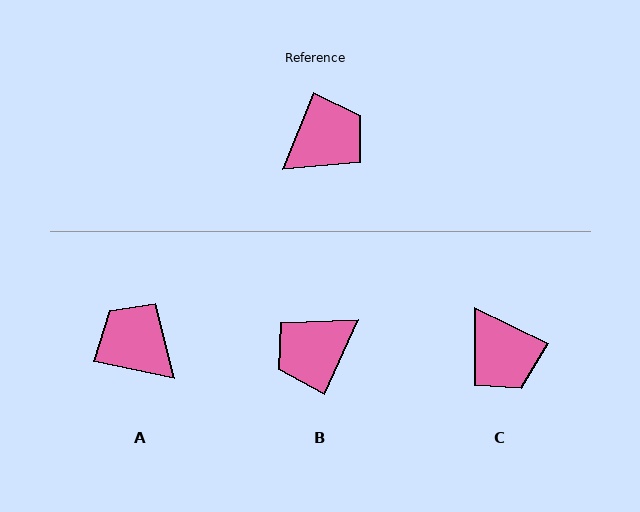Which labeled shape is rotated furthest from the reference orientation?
B, about 178 degrees away.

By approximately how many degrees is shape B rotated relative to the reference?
Approximately 178 degrees counter-clockwise.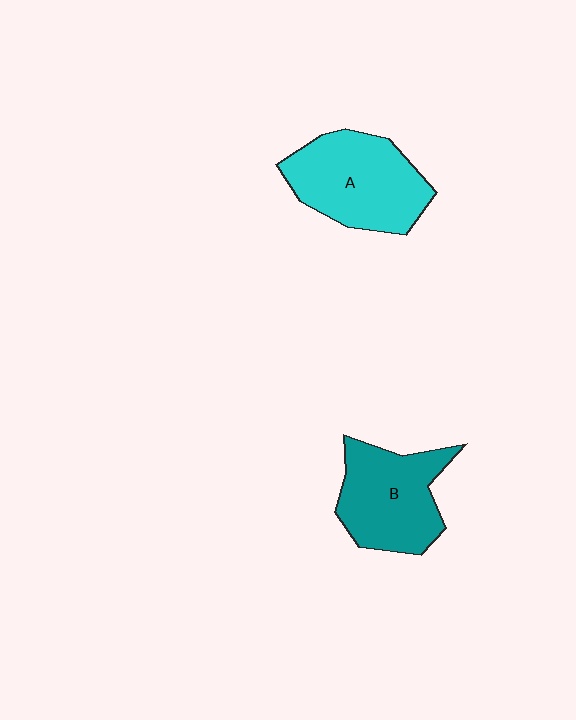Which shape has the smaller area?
Shape B (teal).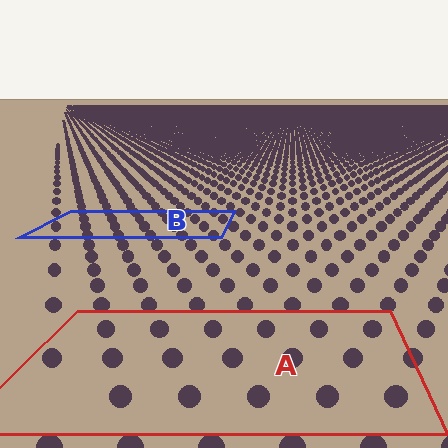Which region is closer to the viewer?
Region A is closer. The texture elements there are larger and more spread out.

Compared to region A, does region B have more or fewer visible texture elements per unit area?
Region B has more texture elements per unit area — they are packed more densely because it is farther away.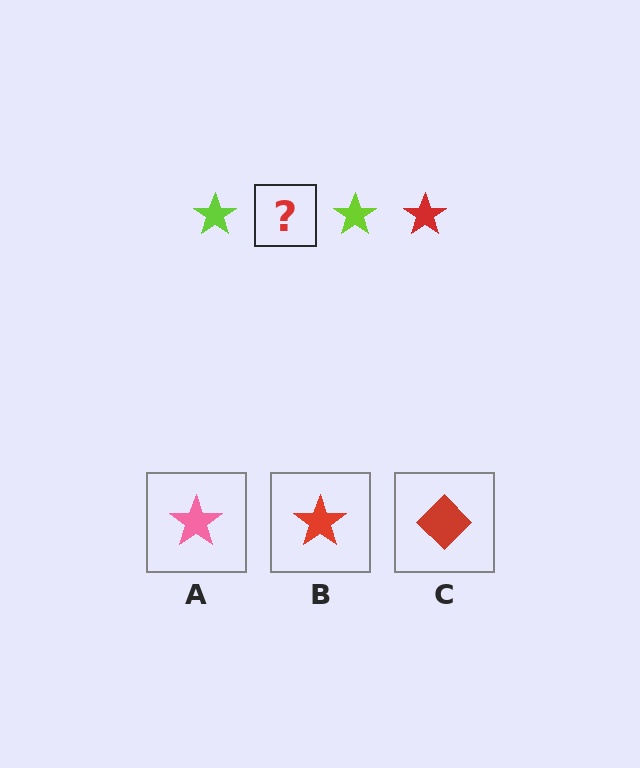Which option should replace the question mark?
Option B.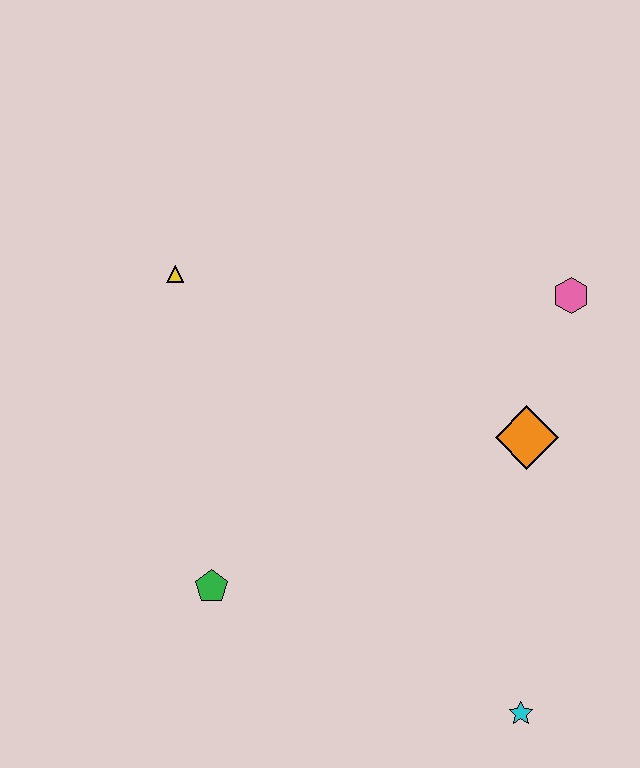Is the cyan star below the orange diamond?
Yes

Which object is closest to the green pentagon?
The yellow triangle is closest to the green pentagon.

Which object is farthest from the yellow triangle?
The cyan star is farthest from the yellow triangle.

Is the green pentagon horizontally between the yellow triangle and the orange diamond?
Yes